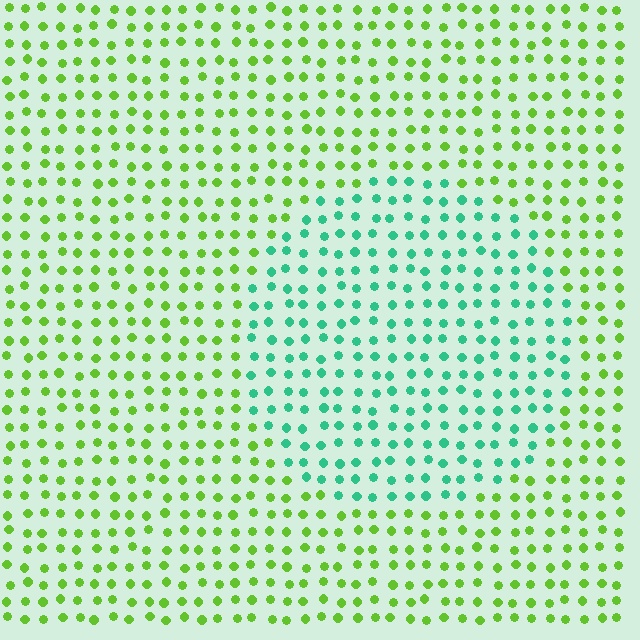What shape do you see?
I see a circle.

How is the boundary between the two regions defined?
The boundary is defined purely by a slight shift in hue (about 58 degrees). Spacing, size, and orientation are identical on both sides.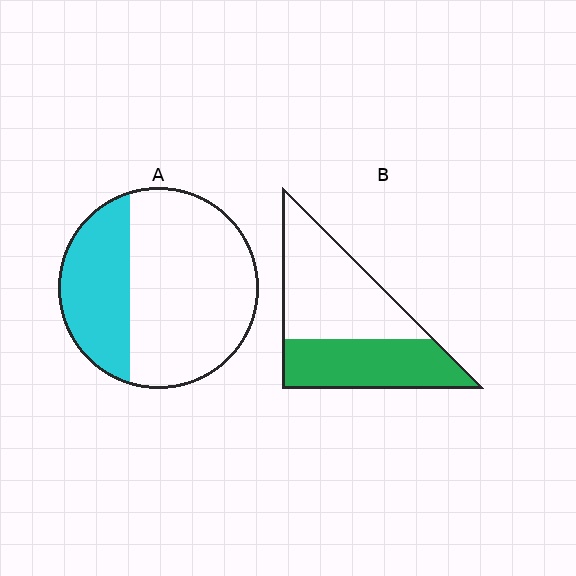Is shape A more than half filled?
No.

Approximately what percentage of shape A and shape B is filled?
A is approximately 30% and B is approximately 45%.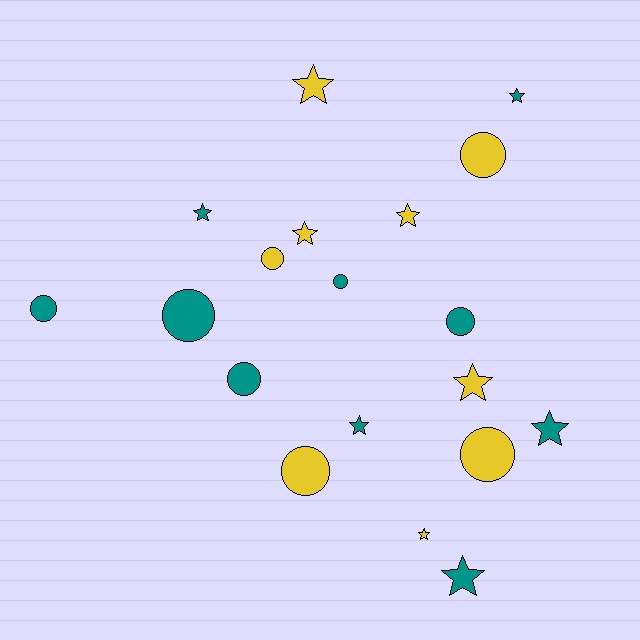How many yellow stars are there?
There are 5 yellow stars.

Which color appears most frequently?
Teal, with 10 objects.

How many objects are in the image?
There are 19 objects.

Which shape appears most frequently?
Star, with 10 objects.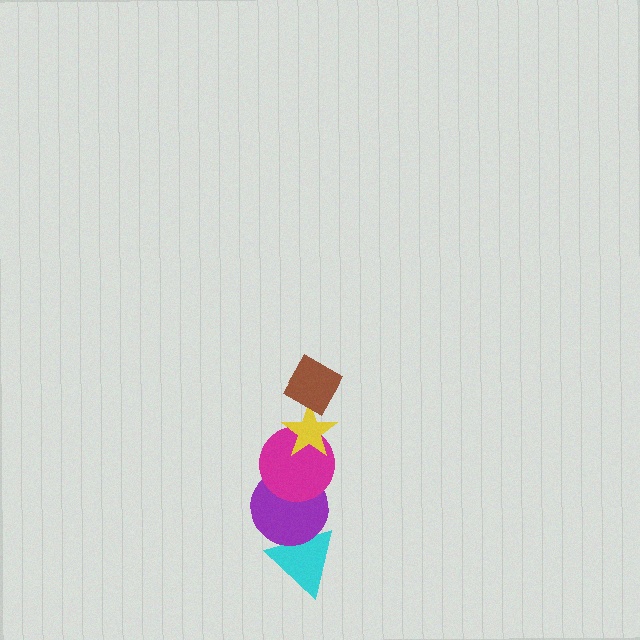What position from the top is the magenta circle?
The magenta circle is 3rd from the top.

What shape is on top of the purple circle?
The magenta circle is on top of the purple circle.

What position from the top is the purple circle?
The purple circle is 4th from the top.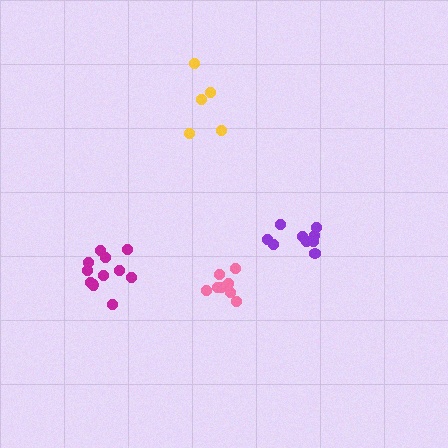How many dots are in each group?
Group 1: 5 dots, Group 2: 9 dots, Group 3: 11 dots, Group 4: 8 dots (33 total).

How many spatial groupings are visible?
There are 4 spatial groupings.